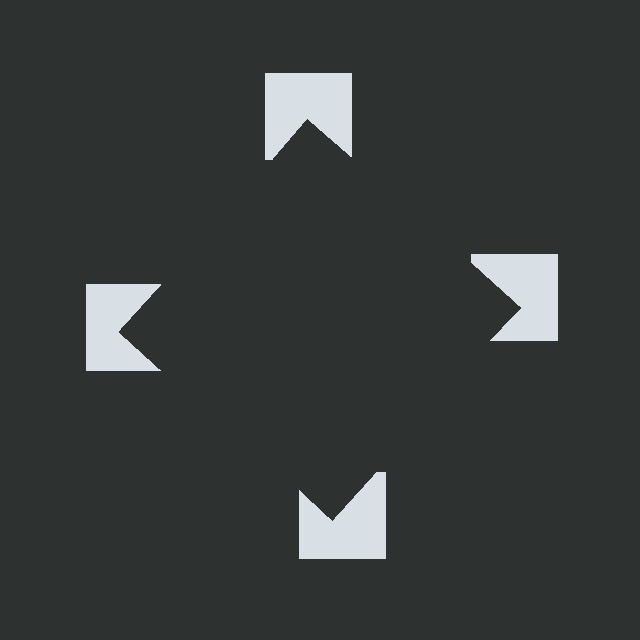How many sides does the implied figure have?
4 sides.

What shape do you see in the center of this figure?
An illusory square — its edges are inferred from the aligned wedge cuts in the notched squares, not physically drawn.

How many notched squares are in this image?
There are 4 — one at each vertex of the illusory square.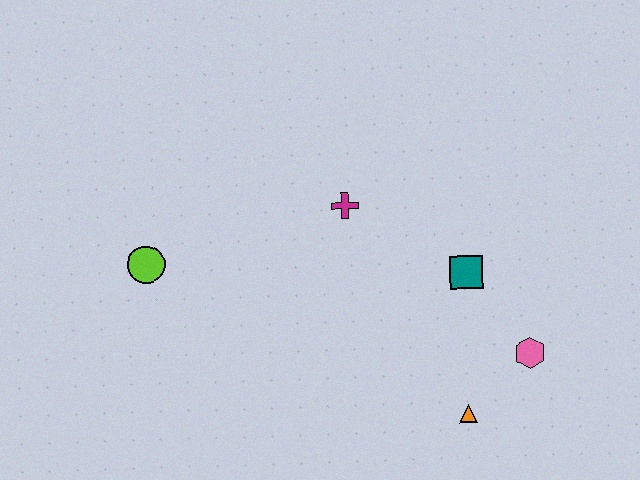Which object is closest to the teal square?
The pink hexagon is closest to the teal square.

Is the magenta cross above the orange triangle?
Yes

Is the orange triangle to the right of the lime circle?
Yes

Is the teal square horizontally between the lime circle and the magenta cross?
No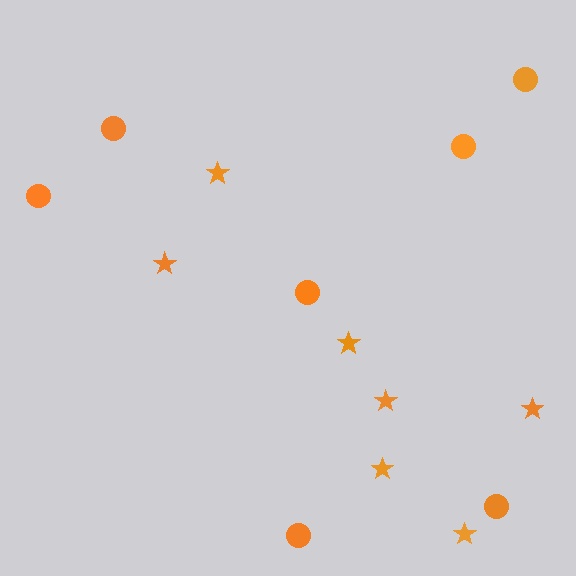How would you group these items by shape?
There are 2 groups: one group of stars (7) and one group of circles (7).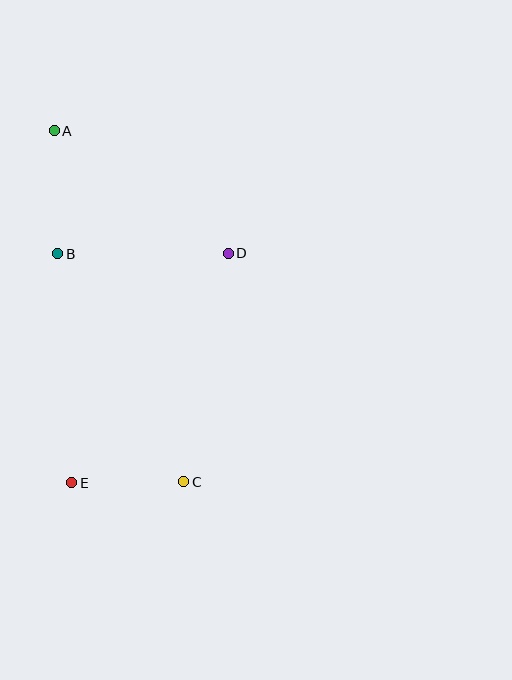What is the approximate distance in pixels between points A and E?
The distance between A and E is approximately 352 pixels.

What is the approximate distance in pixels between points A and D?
The distance between A and D is approximately 213 pixels.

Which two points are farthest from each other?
Points A and C are farthest from each other.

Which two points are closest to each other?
Points C and E are closest to each other.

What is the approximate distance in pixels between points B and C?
The distance between B and C is approximately 260 pixels.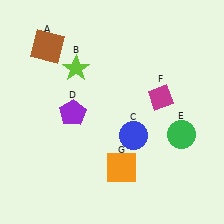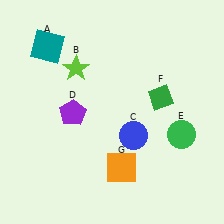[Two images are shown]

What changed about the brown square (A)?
In Image 1, A is brown. In Image 2, it changed to teal.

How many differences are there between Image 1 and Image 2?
There are 2 differences between the two images.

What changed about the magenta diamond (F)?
In Image 1, F is magenta. In Image 2, it changed to green.